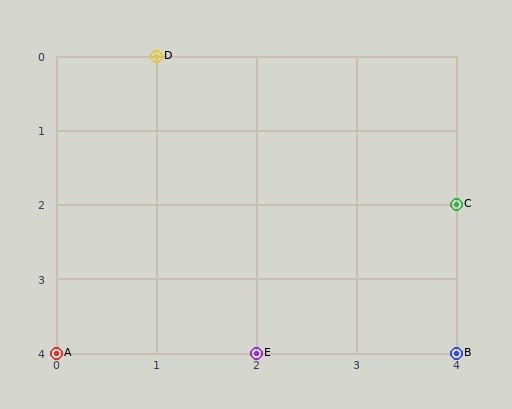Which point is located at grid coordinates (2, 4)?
Point E is at (2, 4).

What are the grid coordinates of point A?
Point A is at grid coordinates (0, 4).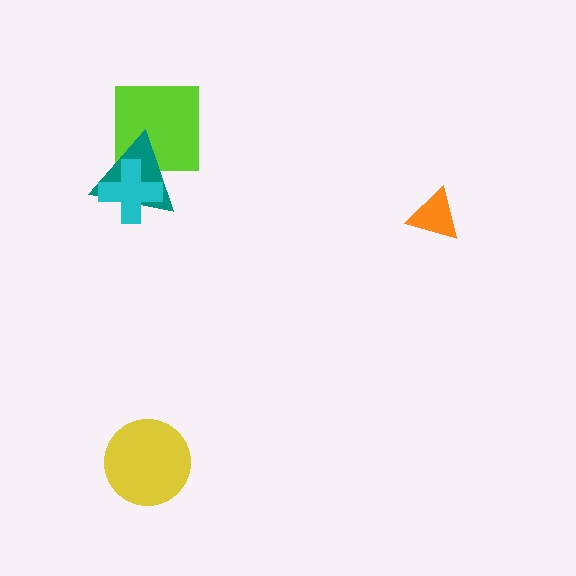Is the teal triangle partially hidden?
Yes, it is partially covered by another shape.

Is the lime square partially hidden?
Yes, it is partially covered by another shape.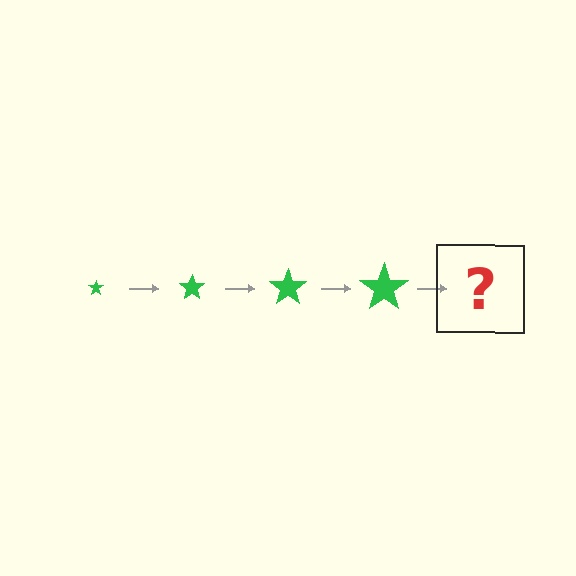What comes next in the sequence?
The next element should be a green star, larger than the previous one.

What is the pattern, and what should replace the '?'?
The pattern is that the star gets progressively larger each step. The '?' should be a green star, larger than the previous one.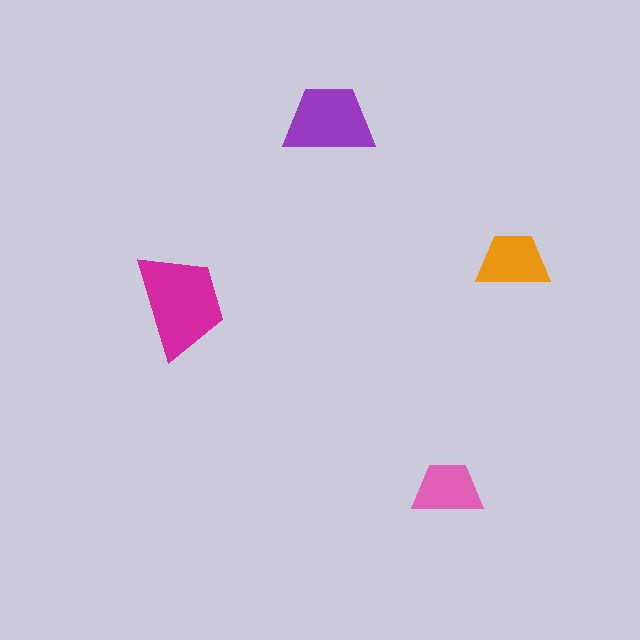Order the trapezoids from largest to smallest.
the magenta one, the purple one, the orange one, the pink one.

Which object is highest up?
The purple trapezoid is topmost.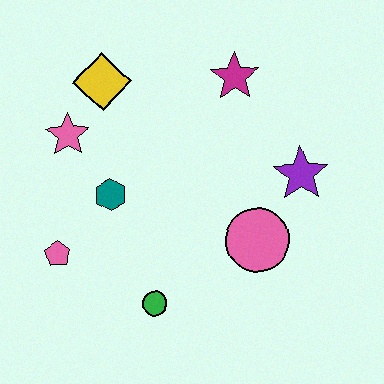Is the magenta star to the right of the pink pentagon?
Yes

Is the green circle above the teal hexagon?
No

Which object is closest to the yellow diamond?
The pink star is closest to the yellow diamond.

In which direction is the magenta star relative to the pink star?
The magenta star is to the right of the pink star.